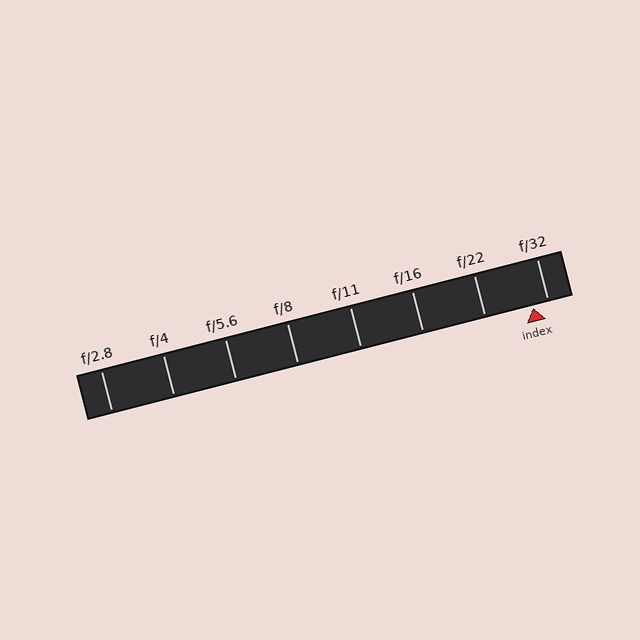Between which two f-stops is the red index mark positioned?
The index mark is between f/22 and f/32.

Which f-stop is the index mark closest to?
The index mark is closest to f/32.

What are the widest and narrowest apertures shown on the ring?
The widest aperture shown is f/2.8 and the narrowest is f/32.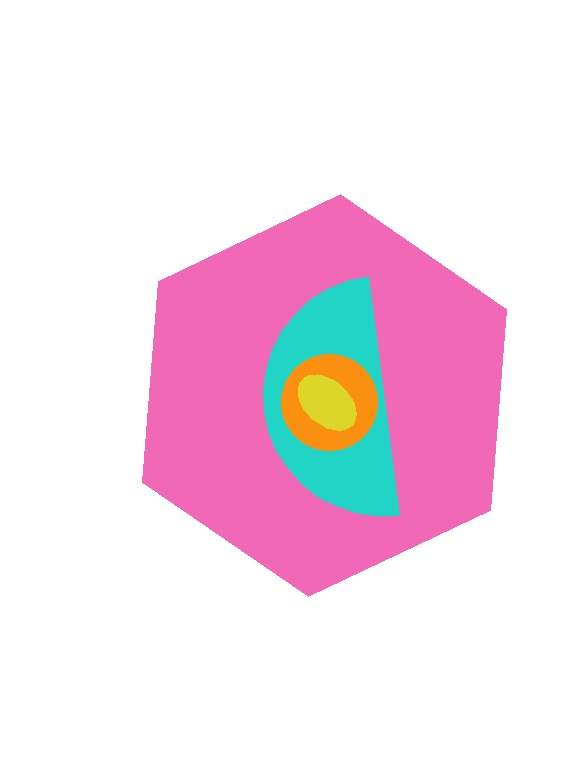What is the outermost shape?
The pink hexagon.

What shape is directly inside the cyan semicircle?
The orange circle.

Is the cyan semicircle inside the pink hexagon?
Yes.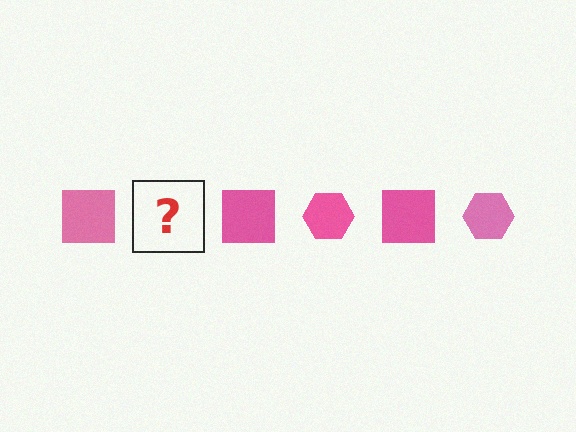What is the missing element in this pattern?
The missing element is a pink hexagon.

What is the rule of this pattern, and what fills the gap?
The rule is that the pattern cycles through square, hexagon shapes in pink. The gap should be filled with a pink hexagon.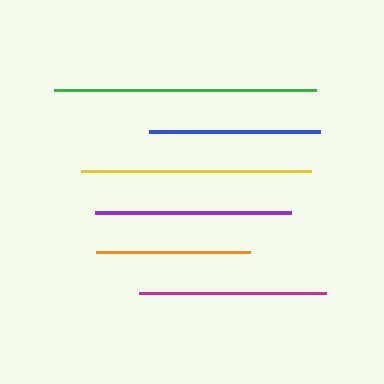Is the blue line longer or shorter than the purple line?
The purple line is longer than the blue line.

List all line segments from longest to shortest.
From longest to shortest: green, yellow, purple, magenta, blue, orange.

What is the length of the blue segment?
The blue segment is approximately 171 pixels long.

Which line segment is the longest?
The green line is the longest at approximately 262 pixels.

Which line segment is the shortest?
The orange line is the shortest at approximately 154 pixels.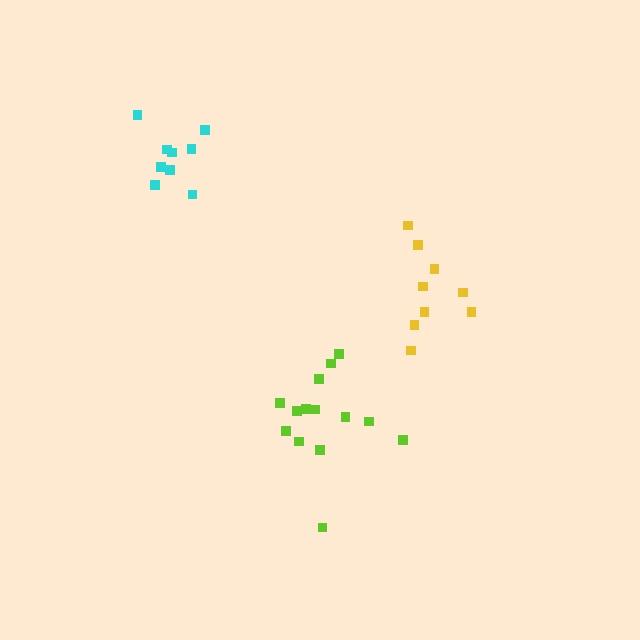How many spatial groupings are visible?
There are 3 spatial groupings.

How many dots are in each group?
Group 1: 9 dots, Group 2: 9 dots, Group 3: 14 dots (32 total).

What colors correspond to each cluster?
The clusters are colored: cyan, yellow, lime.